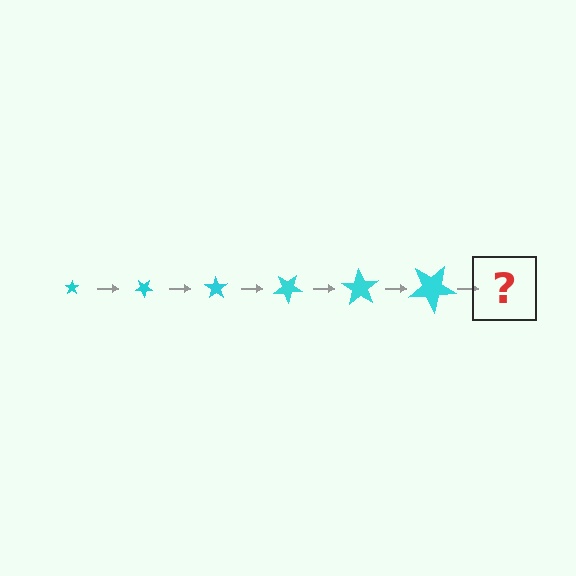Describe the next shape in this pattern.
It should be a star, larger than the previous one and rotated 210 degrees from the start.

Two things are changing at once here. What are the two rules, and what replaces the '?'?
The two rules are that the star grows larger each step and it rotates 35 degrees each step. The '?' should be a star, larger than the previous one and rotated 210 degrees from the start.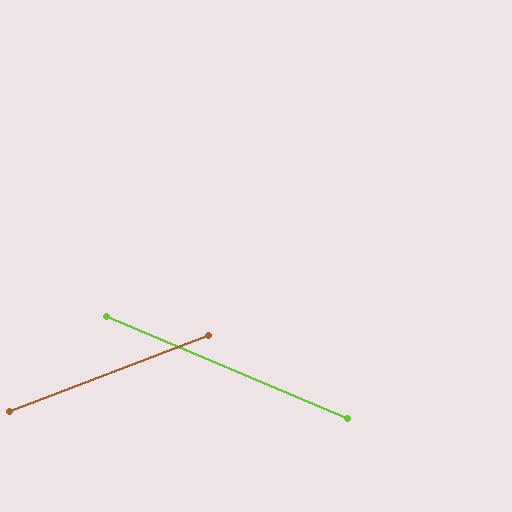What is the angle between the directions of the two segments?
Approximately 44 degrees.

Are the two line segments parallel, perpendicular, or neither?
Neither parallel nor perpendicular — they differ by about 44°.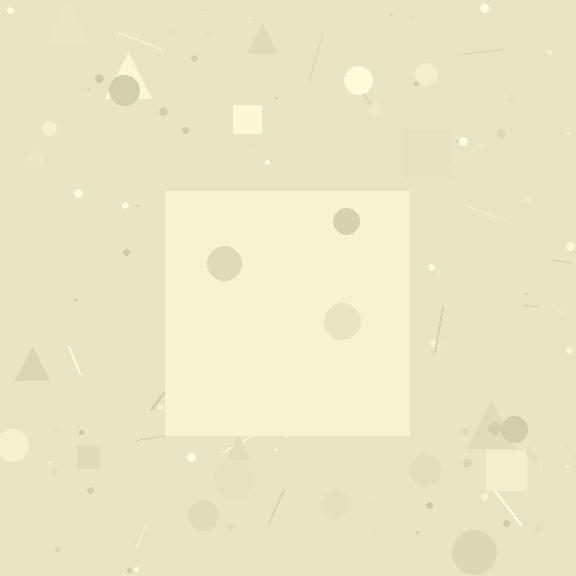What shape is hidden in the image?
A square is hidden in the image.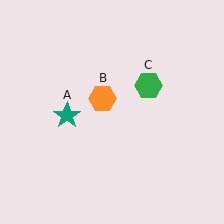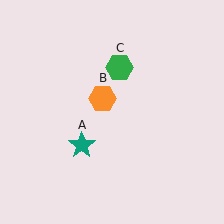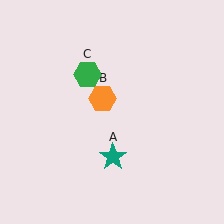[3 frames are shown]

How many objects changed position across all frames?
2 objects changed position: teal star (object A), green hexagon (object C).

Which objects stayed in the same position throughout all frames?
Orange hexagon (object B) remained stationary.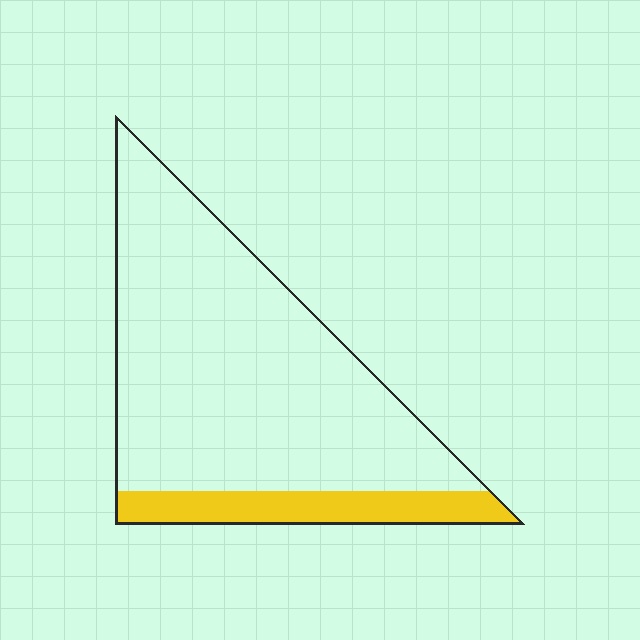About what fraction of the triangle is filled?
About one sixth (1/6).